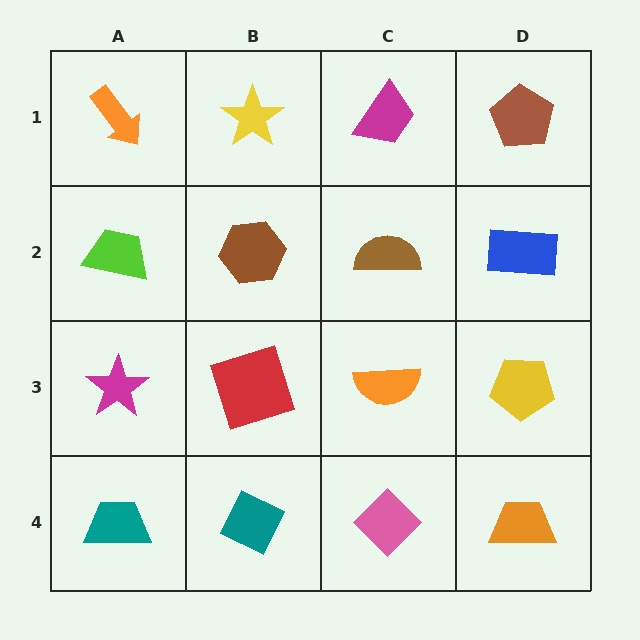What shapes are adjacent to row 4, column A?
A magenta star (row 3, column A), a teal diamond (row 4, column B).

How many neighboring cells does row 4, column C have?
3.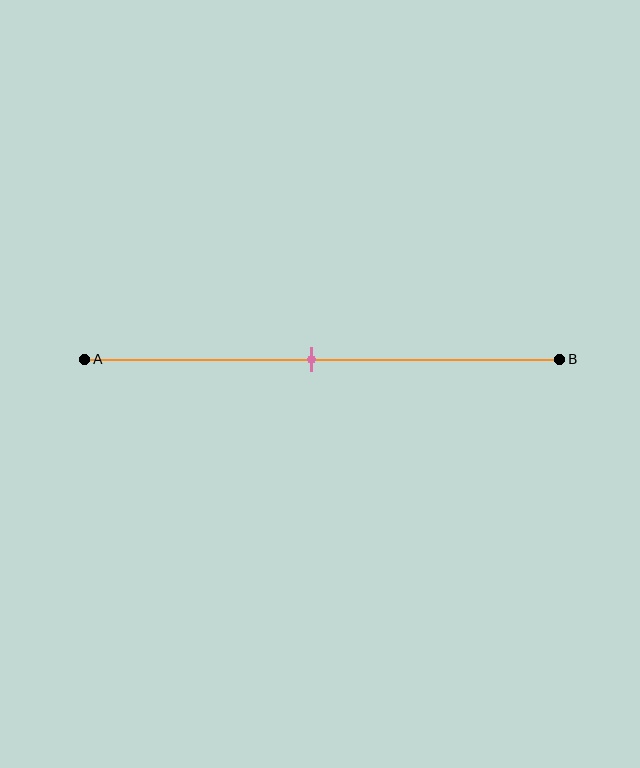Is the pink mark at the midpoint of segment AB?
Yes, the mark is approximately at the midpoint.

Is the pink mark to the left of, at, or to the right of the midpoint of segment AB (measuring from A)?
The pink mark is approximately at the midpoint of segment AB.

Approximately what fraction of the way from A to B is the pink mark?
The pink mark is approximately 50% of the way from A to B.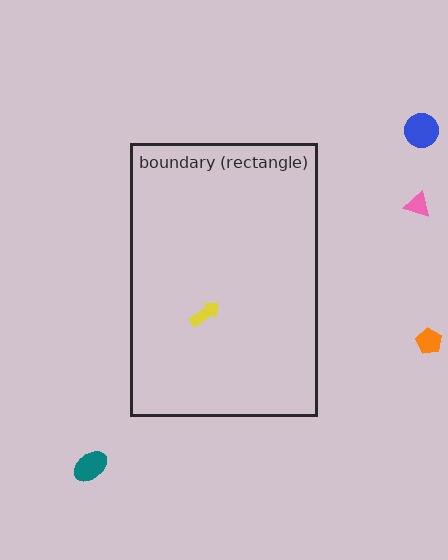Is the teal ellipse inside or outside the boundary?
Outside.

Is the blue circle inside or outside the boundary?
Outside.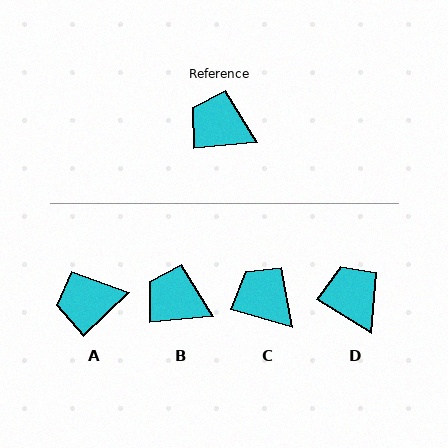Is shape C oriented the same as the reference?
No, it is off by about 21 degrees.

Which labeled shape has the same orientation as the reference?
B.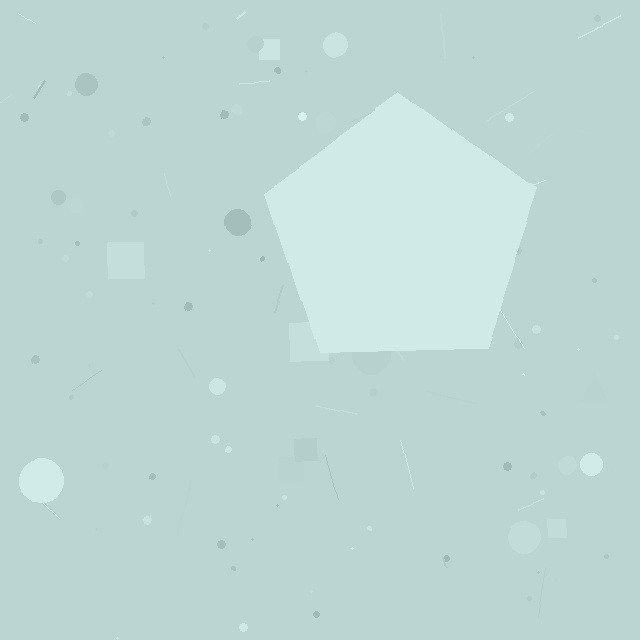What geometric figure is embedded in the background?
A pentagon is embedded in the background.